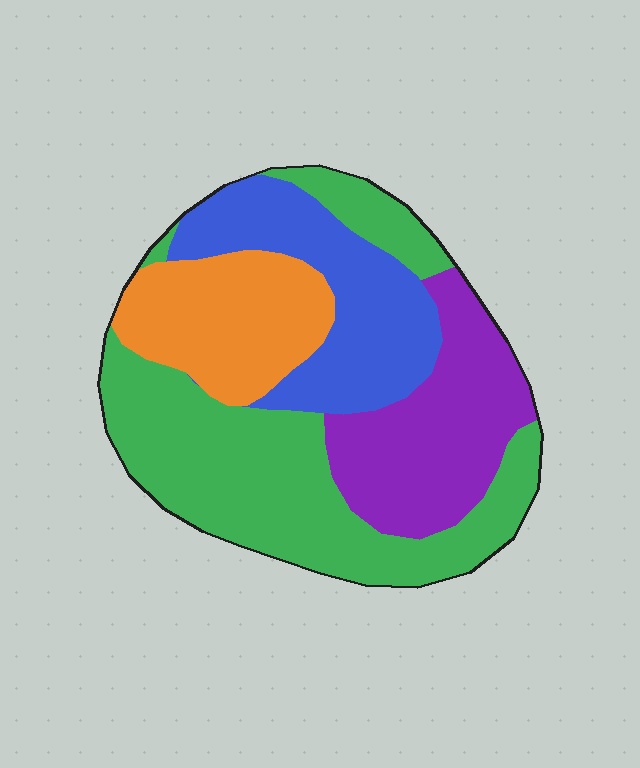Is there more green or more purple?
Green.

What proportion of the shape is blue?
Blue covers around 20% of the shape.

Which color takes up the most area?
Green, at roughly 40%.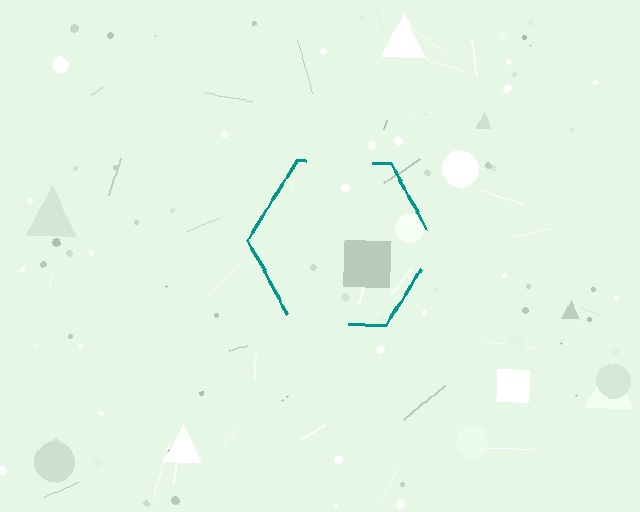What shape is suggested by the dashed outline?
The dashed outline suggests a hexagon.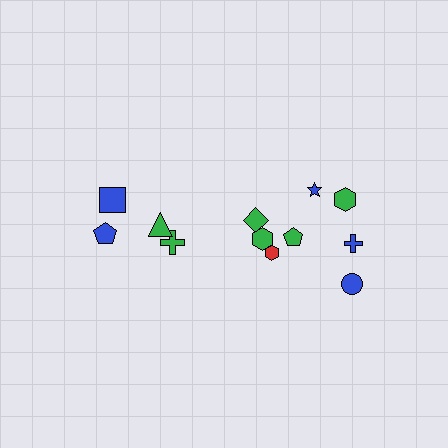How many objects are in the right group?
There are 8 objects.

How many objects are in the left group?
There are 4 objects.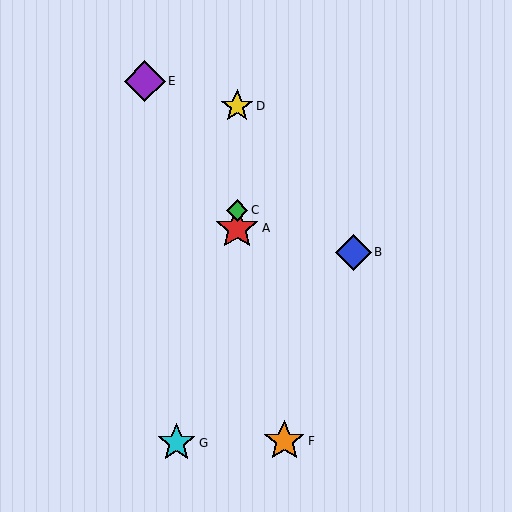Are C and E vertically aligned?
No, C is at x≈237 and E is at x≈145.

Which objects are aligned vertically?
Objects A, C, D are aligned vertically.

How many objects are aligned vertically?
3 objects (A, C, D) are aligned vertically.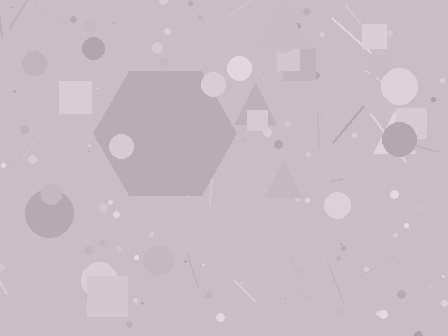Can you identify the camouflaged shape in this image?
The camouflaged shape is a hexagon.